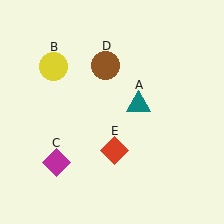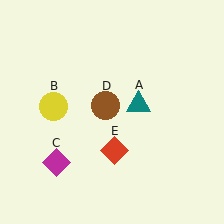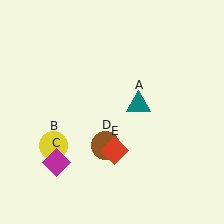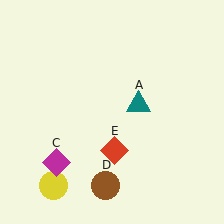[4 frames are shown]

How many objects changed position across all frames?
2 objects changed position: yellow circle (object B), brown circle (object D).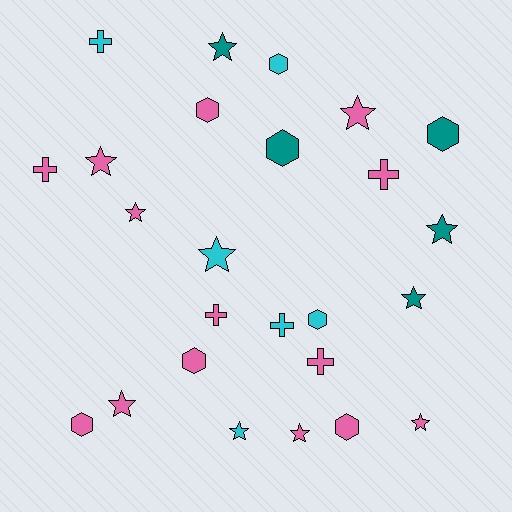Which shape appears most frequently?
Star, with 11 objects.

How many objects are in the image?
There are 25 objects.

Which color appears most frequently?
Pink, with 14 objects.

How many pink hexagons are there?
There are 4 pink hexagons.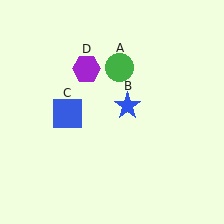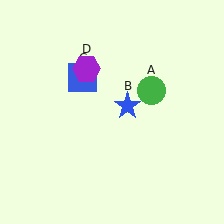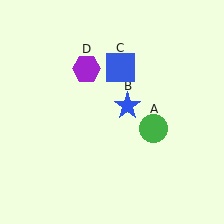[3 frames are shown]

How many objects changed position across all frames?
2 objects changed position: green circle (object A), blue square (object C).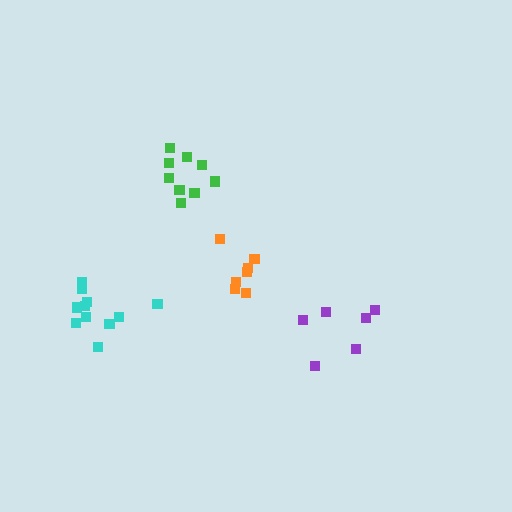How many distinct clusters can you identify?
There are 4 distinct clusters.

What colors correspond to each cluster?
The clusters are colored: green, purple, orange, cyan.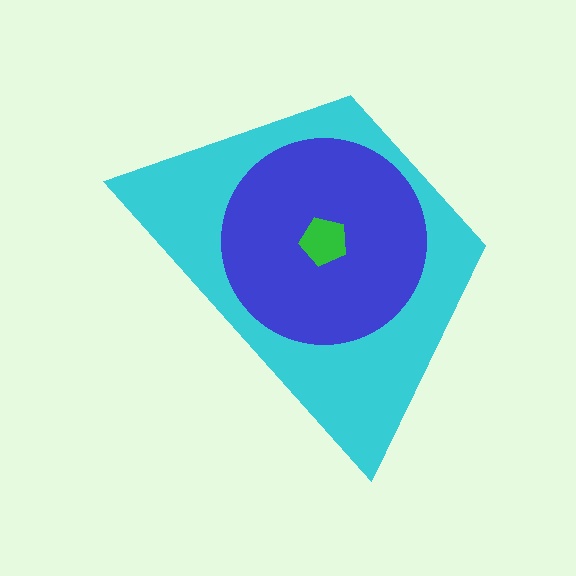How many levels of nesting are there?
3.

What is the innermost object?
The green pentagon.